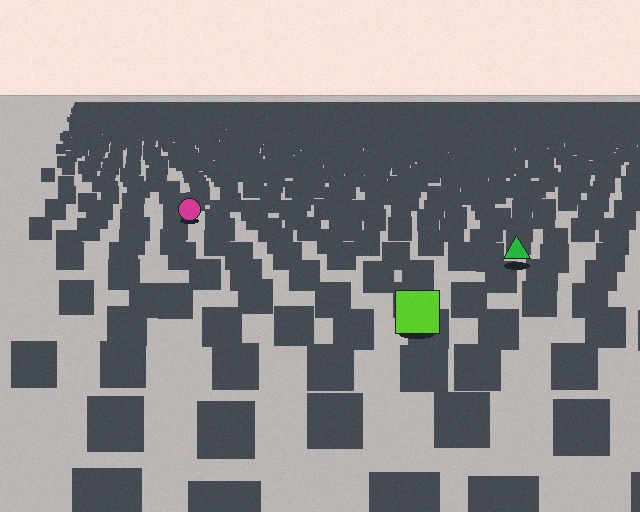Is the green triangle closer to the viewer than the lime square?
No. The lime square is closer — you can tell from the texture gradient: the ground texture is coarser near it.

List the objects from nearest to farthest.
From nearest to farthest: the lime square, the green triangle, the magenta circle.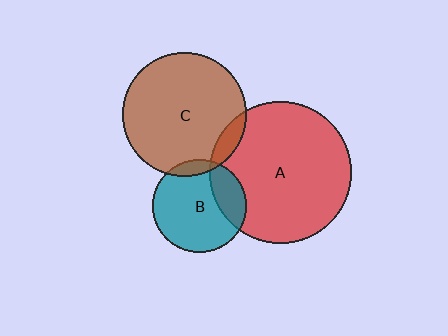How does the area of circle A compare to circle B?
Approximately 2.3 times.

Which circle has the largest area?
Circle A (red).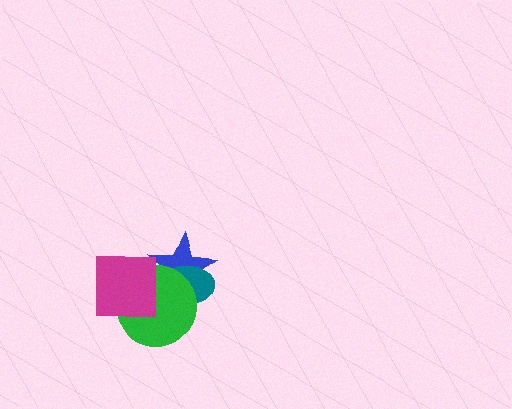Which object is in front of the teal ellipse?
The green circle is in front of the teal ellipse.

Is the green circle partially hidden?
Yes, it is partially covered by another shape.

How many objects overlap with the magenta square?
2 objects overlap with the magenta square.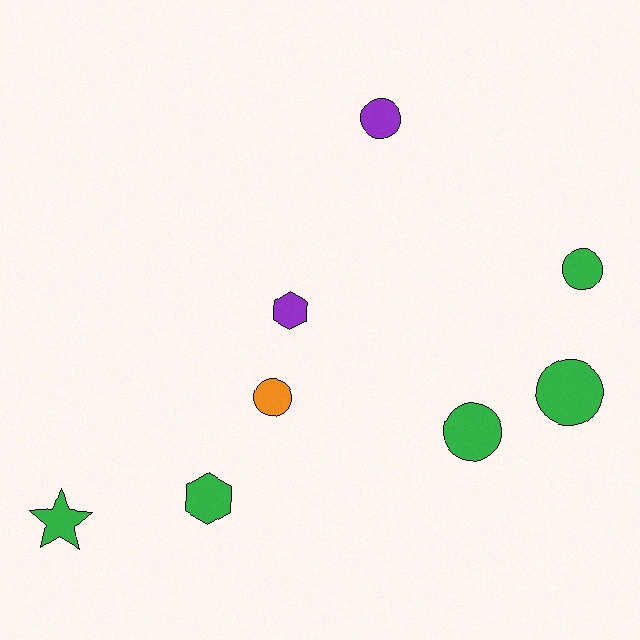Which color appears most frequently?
Green, with 5 objects.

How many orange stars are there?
There are no orange stars.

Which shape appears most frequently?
Circle, with 5 objects.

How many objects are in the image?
There are 8 objects.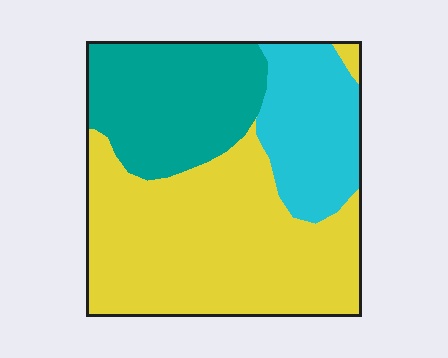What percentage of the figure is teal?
Teal covers around 25% of the figure.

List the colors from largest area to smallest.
From largest to smallest: yellow, teal, cyan.